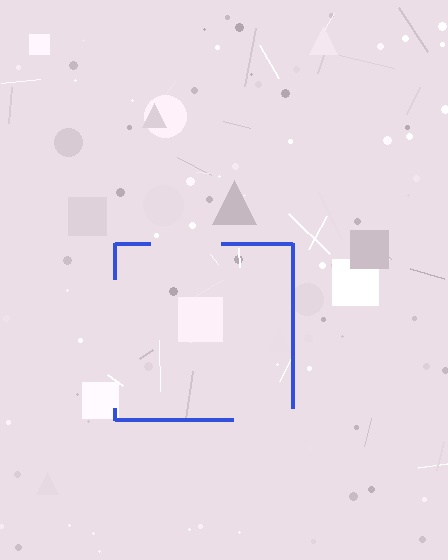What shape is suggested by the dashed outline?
The dashed outline suggests a square.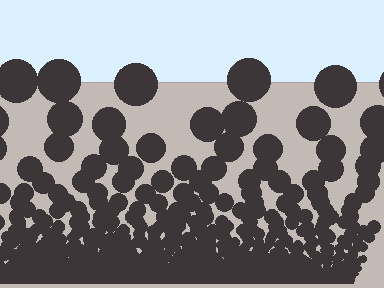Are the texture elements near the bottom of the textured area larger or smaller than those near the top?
Smaller. The gradient is inverted — elements near the bottom are smaller and denser.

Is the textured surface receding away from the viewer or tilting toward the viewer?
The surface appears to tilt toward the viewer. Texture elements get larger and sparser toward the top.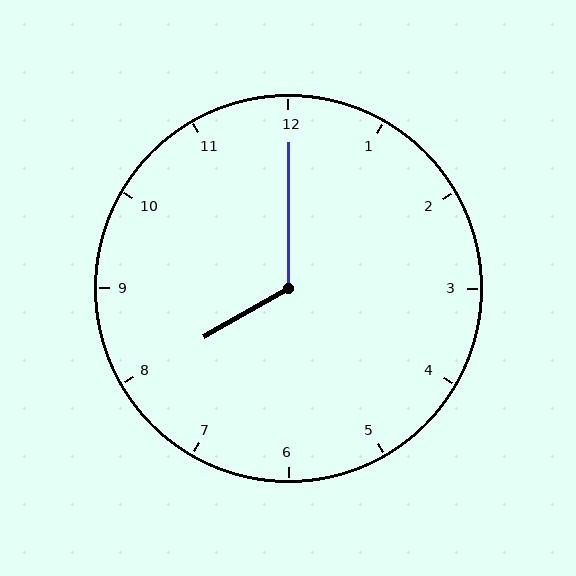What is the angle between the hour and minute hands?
Approximately 120 degrees.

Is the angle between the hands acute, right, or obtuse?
It is obtuse.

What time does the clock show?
8:00.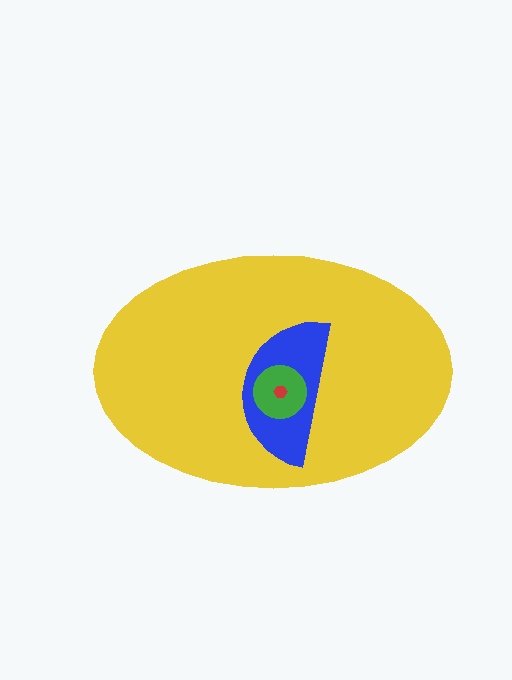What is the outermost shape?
The yellow ellipse.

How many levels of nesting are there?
4.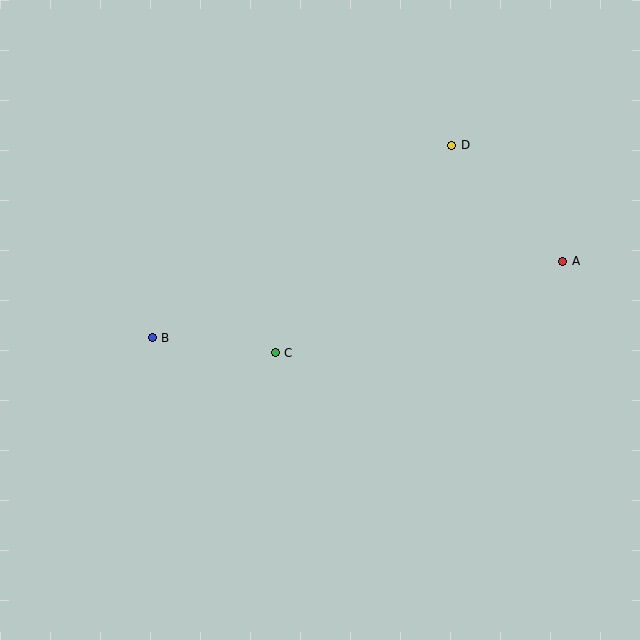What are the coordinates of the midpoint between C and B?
The midpoint between C and B is at (214, 345).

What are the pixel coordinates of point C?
Point C is at (275, 353).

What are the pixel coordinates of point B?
Point B is at (152, 338).